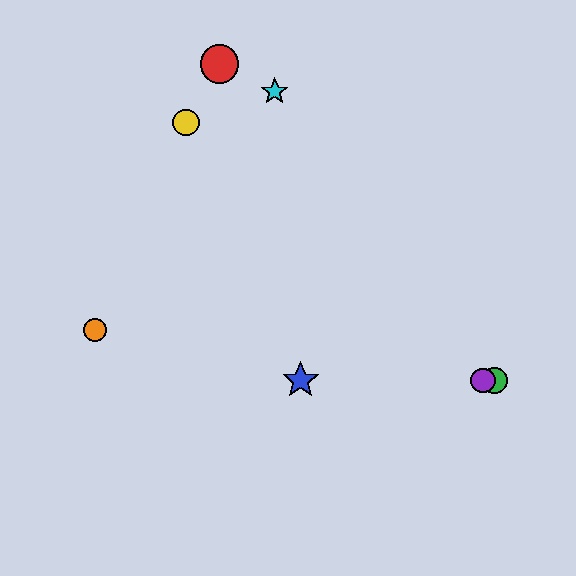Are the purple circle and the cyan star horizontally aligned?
No, the purple circle is at y≈380 and the cyan star is at y≈91.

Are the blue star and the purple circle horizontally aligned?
Yes, both are at y≈380.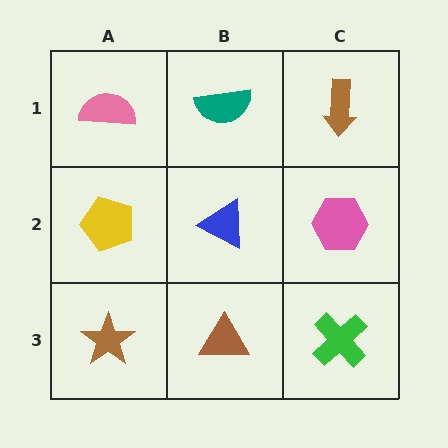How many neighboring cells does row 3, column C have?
2.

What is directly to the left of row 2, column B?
A yellow pentagon.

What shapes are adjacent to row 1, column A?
A yellow pentagon (row 2, column A), a teal semicircle (row 1, column B).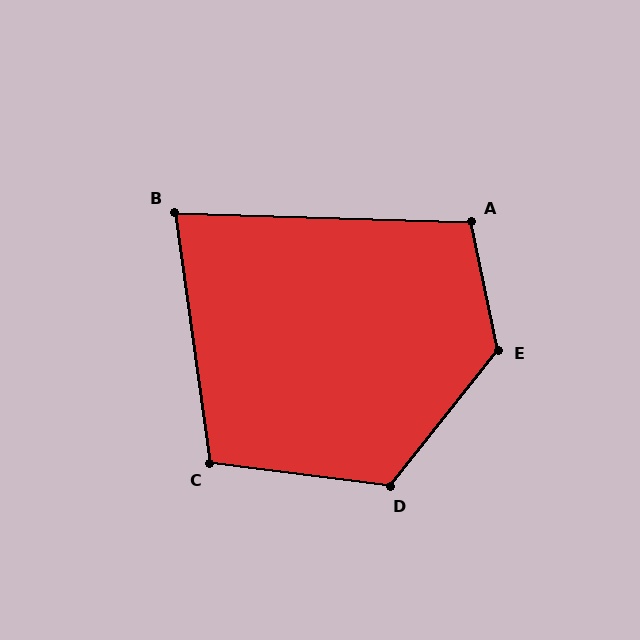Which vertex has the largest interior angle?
E, at approximately 130 degrees.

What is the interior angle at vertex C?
Approximately 105 degrees (obtuse).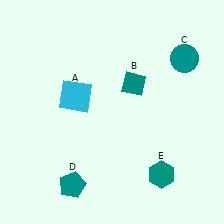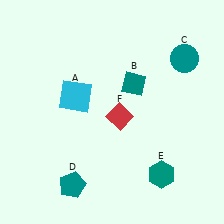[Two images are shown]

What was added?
A red diamond (F) was added in Image 2.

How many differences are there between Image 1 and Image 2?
There is 1 difference between the two images.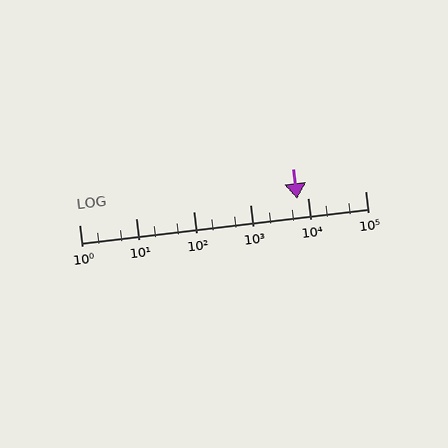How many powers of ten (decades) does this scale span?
The scale spans 5 decades, from 1 to 100000.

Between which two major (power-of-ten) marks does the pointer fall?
The pointer is between 1000 and 10000.